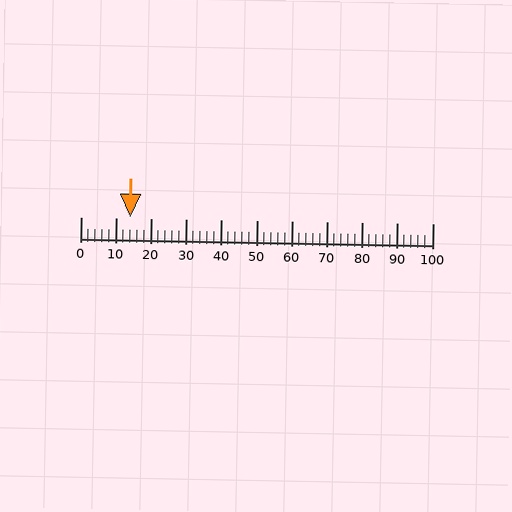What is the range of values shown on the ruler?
The ruler shows values from 0 to 100.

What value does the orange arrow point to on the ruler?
The orange arrow points to approximately 14.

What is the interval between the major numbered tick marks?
The major tick marks are spaced 10 units apart.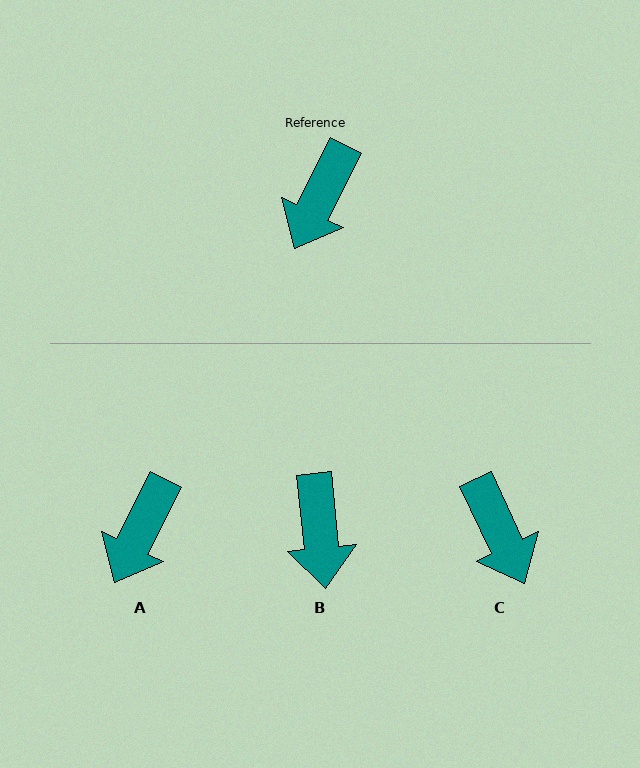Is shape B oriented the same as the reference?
No, it is off by about 32 degrees.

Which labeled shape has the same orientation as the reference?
A.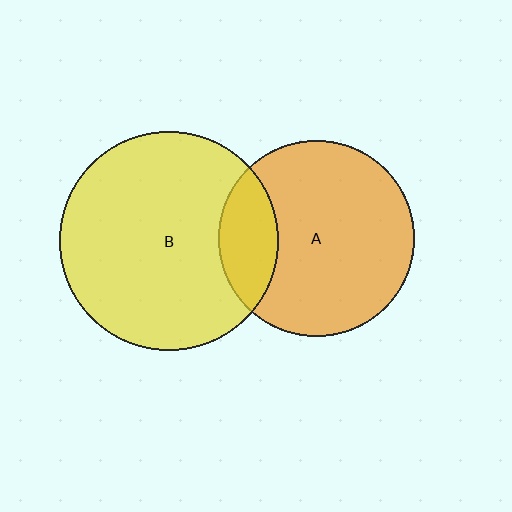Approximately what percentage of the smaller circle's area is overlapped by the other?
Approximately 20%.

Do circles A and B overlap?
Yes.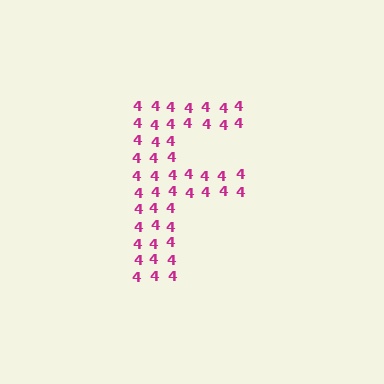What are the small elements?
The small elements are digit 4's.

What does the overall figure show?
The overall figure shows the letter F.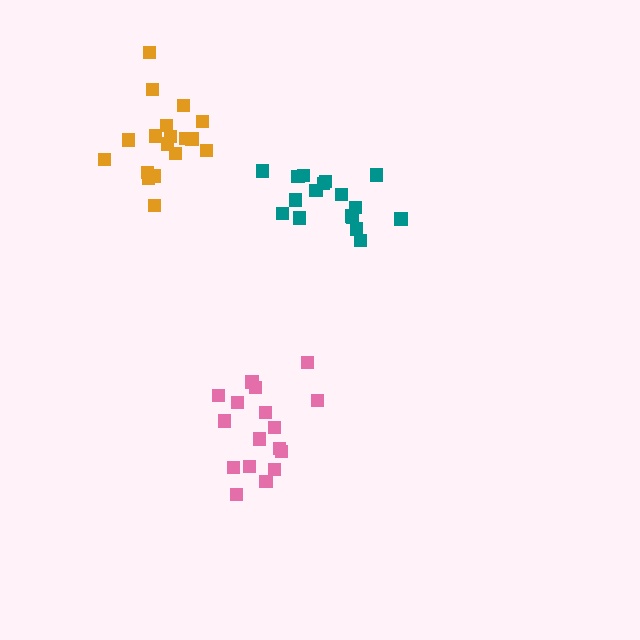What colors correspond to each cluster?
The clusters are colored: pink, teal, orange.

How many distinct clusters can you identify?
There are 3 distinct clusters.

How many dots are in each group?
Group 1: 18 dots, Group 2: 17 dots, Group 3: 18 dots (53 total).